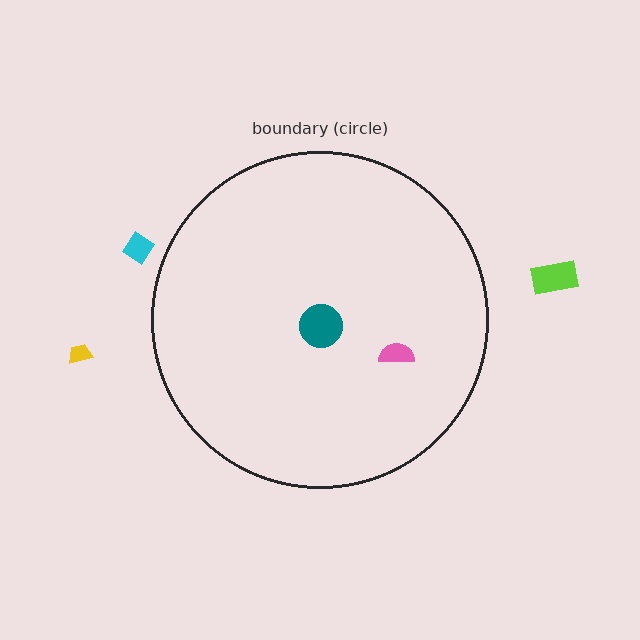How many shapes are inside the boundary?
2 inside, 3 outside.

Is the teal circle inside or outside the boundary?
Inside.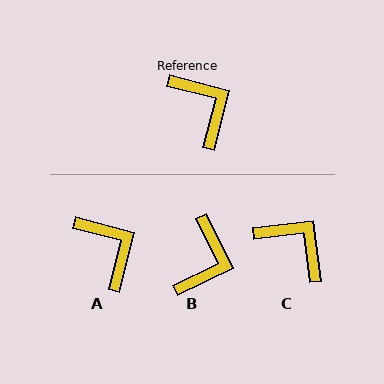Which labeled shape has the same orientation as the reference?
A.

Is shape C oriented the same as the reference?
No, it is off by about 21 degrees.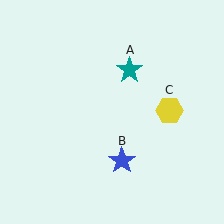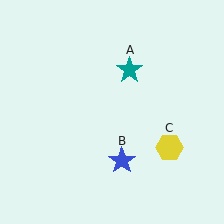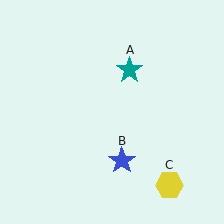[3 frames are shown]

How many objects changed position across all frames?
1 object changed position: yellow hexagon (object C).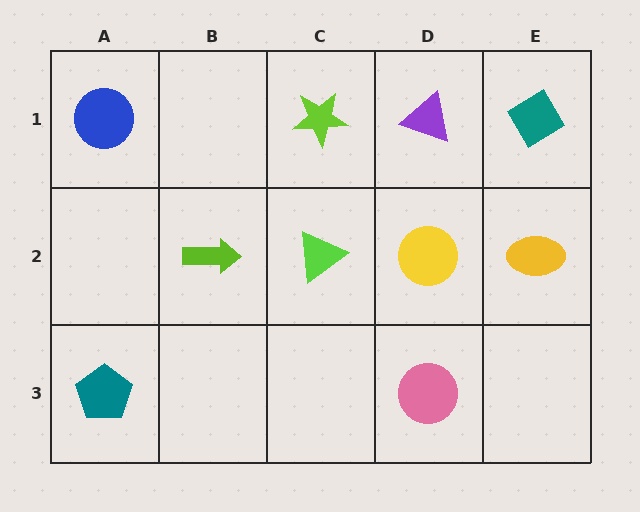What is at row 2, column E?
A yellow ellipse.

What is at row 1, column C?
A lime star.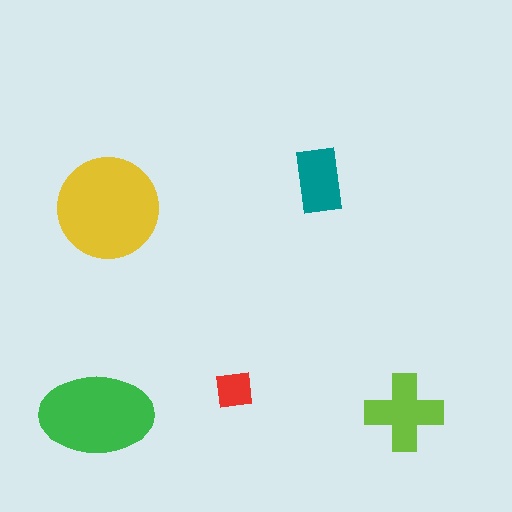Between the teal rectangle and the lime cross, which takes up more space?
The lime cross.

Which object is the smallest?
The red square.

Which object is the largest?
The yellow circle.